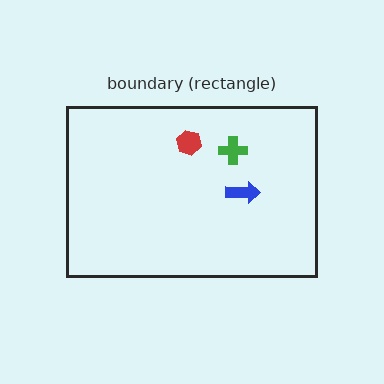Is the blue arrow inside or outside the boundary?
Inside.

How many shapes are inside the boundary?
3 inside, 0 outside.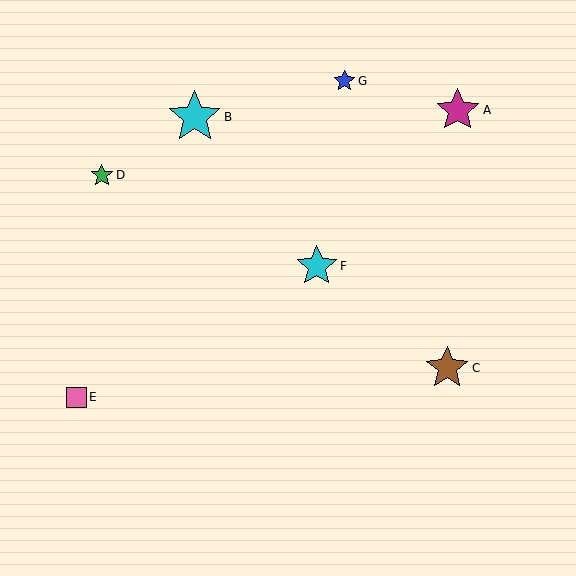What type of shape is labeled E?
Shape E is a pink square.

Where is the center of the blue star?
The center of the blue star is at (344, 81).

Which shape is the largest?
The cyan star (labeled B) is the largest.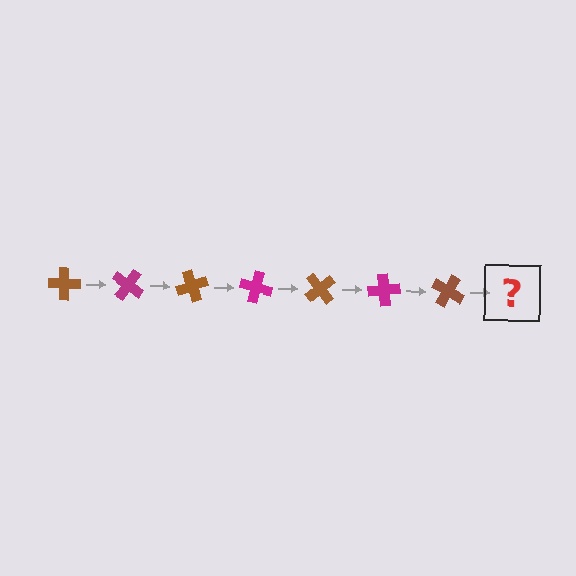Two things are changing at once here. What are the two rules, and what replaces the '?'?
The two rules are that it rotates 35 degrees each step and the color cycles through brown and magenta. The '?' should be a magenta cross, rotated 245 degrees from the start.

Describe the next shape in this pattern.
It should be a magenta cross, rotated 245 degrees from the start.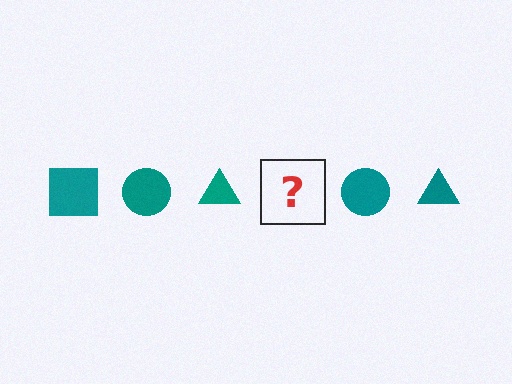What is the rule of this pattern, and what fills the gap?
The rule is that the pattern cycles through square, circle, triangle shapes in teal. The gap should be filled with a teal square.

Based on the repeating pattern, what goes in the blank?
The blank should be a teal square.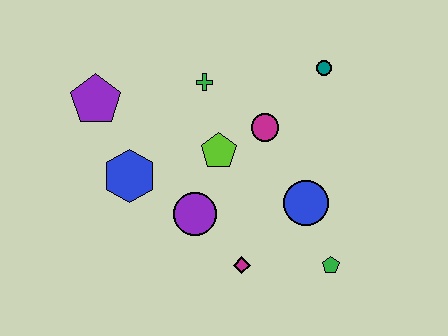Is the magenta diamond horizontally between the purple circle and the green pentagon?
Yes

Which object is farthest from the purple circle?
The teal circle is farthest from the purple circle.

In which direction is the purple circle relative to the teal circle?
The purple circle is below the teal circle.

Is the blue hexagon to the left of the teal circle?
Yes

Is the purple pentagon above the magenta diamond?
Yes